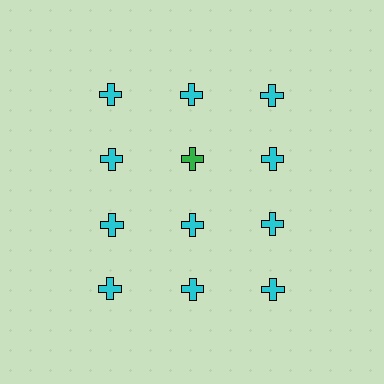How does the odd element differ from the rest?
It has a different color: green instead of cyan.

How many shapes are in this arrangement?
There are 12 shapes arranged in a grid pattern.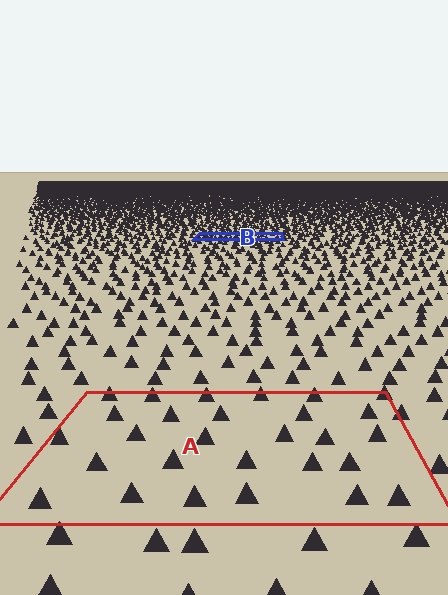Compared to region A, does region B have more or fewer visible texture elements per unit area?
Region B has more texture elements per unit area — they are packed more densely because it is farther away.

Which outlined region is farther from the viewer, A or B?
Region B is farther from the viewer — the texture elements inside it appear smaller and more densely packed.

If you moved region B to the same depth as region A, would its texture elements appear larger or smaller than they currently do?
They would appear larger. At a closer depth, the same texture elements are projected at a bigger on-screen size.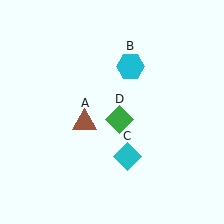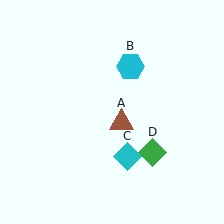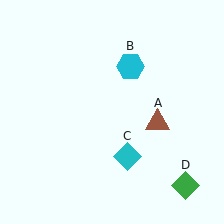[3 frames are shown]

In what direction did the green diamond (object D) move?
The green diamond (object D) moved down and to the right.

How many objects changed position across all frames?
2 objects changed position: brown triangle (object A), green diamond (object D).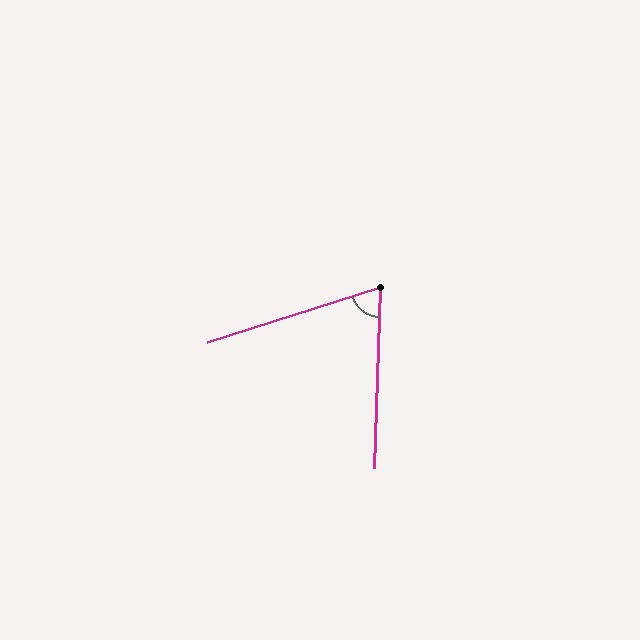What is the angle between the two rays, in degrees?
Approximately 70 degrees.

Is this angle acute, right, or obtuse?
It is acute.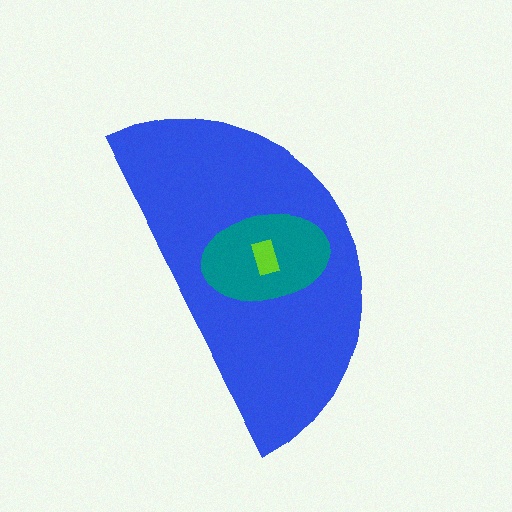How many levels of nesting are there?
3.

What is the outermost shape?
The blue semicircle.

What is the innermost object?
The lime rectangle.